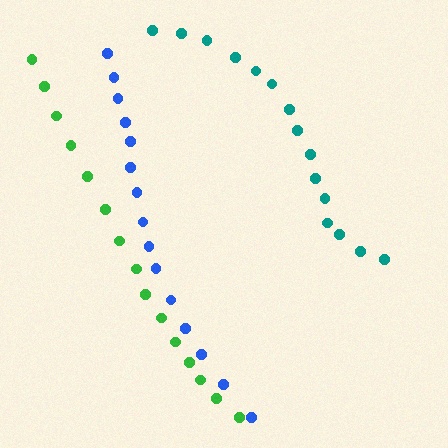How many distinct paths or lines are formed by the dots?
There are 3 distinct paths.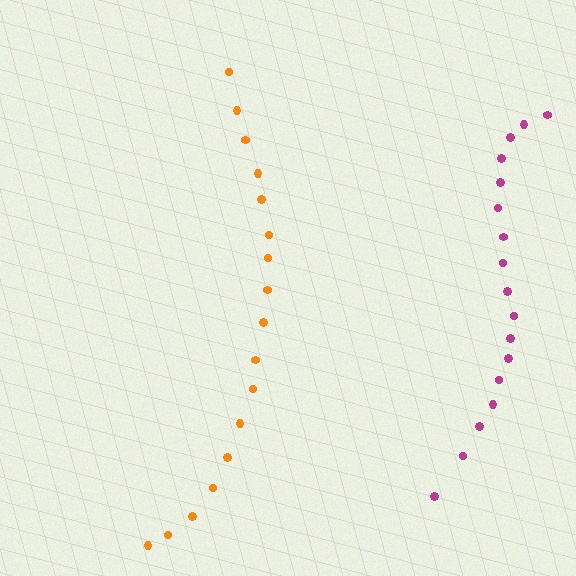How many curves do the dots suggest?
There are 2 distinct paths.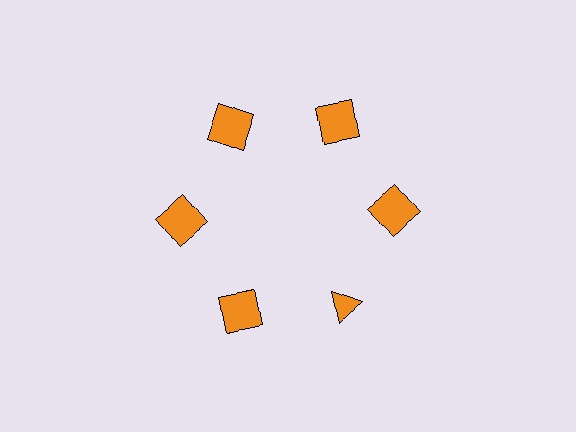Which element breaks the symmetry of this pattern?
The orange triangle at roughly the 5 o'clock position breaks the symmetry. All other shapes are orange squares.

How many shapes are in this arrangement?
There are 6 shapes arranged in a ring pattern.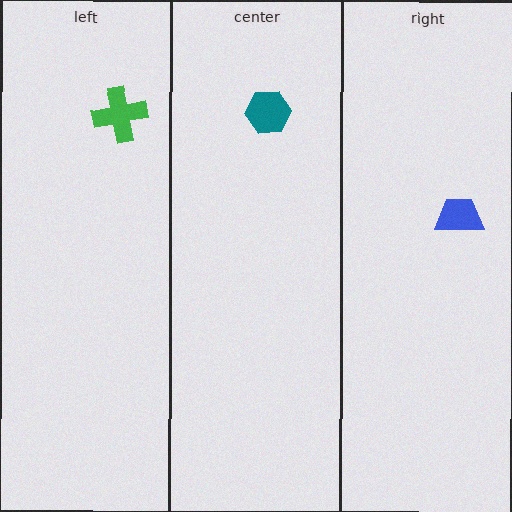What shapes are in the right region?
The blue trapezoid.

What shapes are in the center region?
The teal hexagon.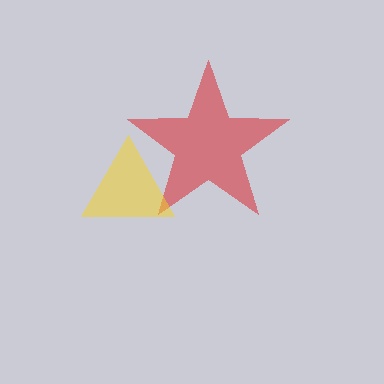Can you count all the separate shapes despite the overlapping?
Yes, there are 2 separate shapes.